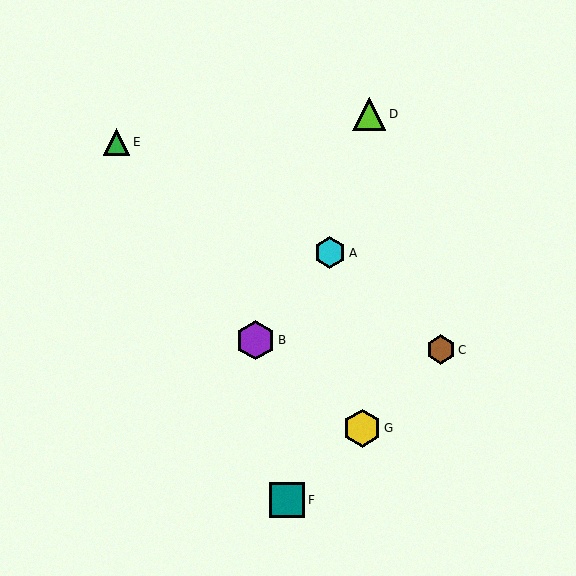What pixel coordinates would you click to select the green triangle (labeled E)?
Click at (116, 142) to select the green triangle E.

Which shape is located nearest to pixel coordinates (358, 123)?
The lime triangle (labeled D) at (369, 114) is nearest to that location.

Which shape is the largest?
The purple hexagon (labeled B) is the largest.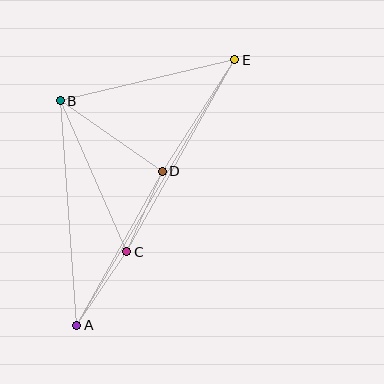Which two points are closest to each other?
Points C and D are closest to each other.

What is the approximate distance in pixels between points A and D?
The distance between A and D is approximately 176 pixels.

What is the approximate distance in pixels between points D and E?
The distance between D and E is approximately 133 pixels.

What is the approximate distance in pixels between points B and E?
The distance between B and E is approximately 179 pixels.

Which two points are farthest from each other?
Points A and E are farthest from each other.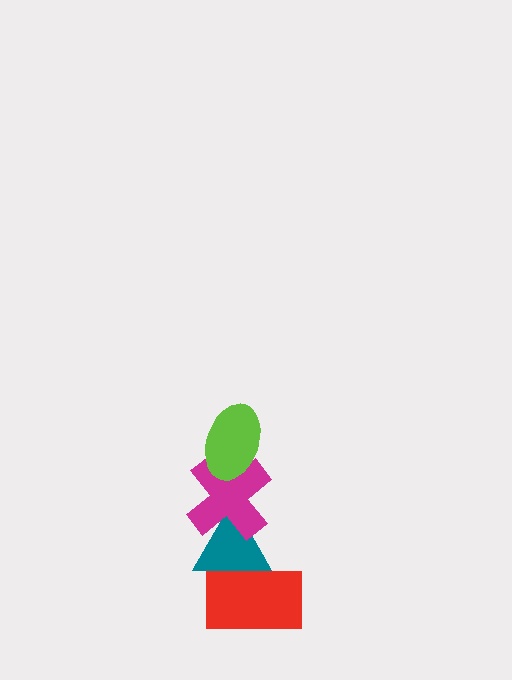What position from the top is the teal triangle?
The teal triangle is 3rd from the top.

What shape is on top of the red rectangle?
The teal triangle is on top of the red rectangle.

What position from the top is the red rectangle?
The red rectangle is 4th from the top.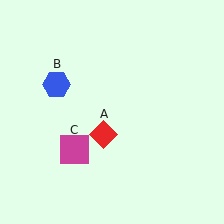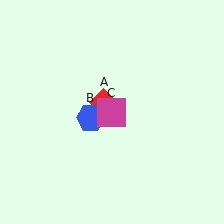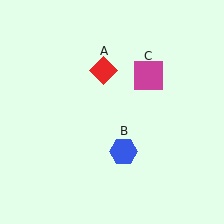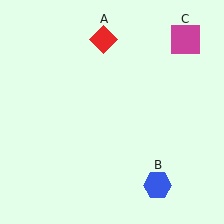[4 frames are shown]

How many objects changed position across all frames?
3 objects changed position: red diamond (object A), blue hexagon (object B), magenta square (object C).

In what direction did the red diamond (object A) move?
The red diamond (object A) moved up.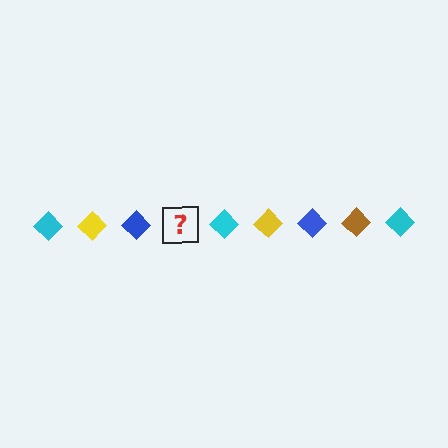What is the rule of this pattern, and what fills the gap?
The rule is that the pattern cycles through cyan, yellow, blue, brown diamonds. The gap should be filled with a brown diamond.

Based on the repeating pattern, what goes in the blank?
The blank should be a brown diamond.